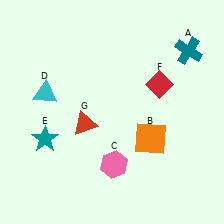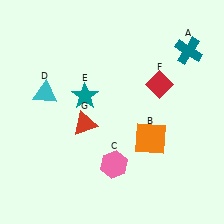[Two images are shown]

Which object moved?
The teal star (E) moved up.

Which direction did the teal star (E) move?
The teal star (E) moved up.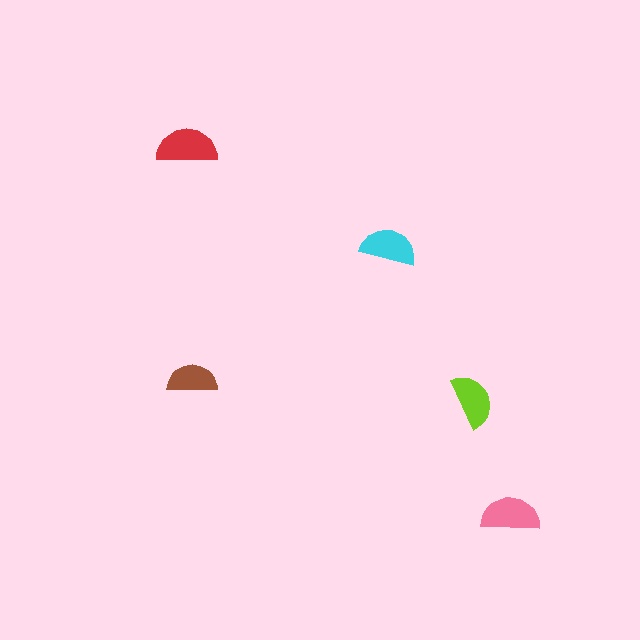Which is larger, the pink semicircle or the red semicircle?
The red one.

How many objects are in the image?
There are 5 objects in the image.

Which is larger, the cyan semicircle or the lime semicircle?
The cyan one.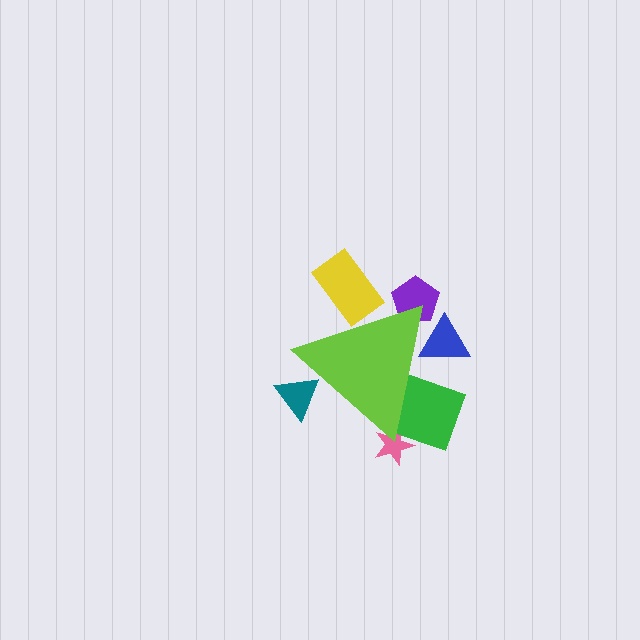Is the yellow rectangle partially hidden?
Yes, the yellow rectangle is partially hidden behind the lime triangle.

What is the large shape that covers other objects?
A lime triangle.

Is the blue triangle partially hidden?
Yes, the blue triangle is partially hidden behind the lime triangle.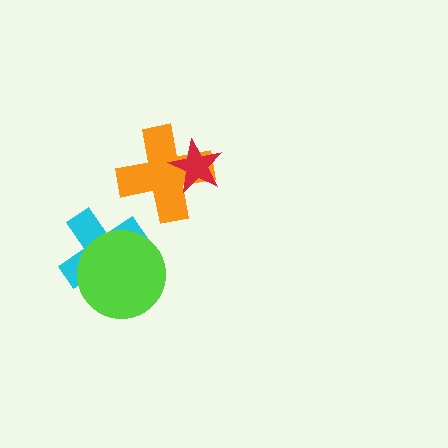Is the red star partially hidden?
No, no other shape covers it.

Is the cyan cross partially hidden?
Yes, it is partially covered by another shape.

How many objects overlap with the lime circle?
1 object overlaps with the lime circle.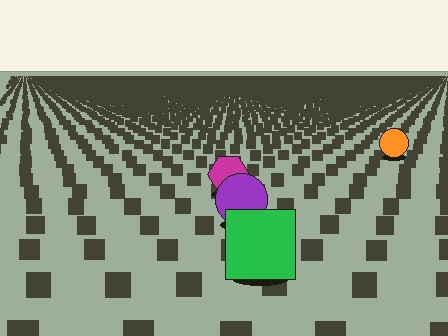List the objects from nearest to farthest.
From nearest to farthest: the green square, the purple circle, the magenta hexagon, the orange circle.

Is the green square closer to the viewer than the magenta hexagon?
Yes. The green square is closer — you can tell from the texture gradient: the ground texture is coarser near it.